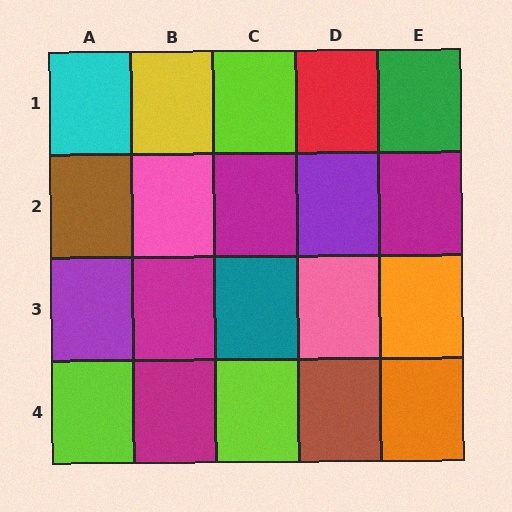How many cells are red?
1 cell is red.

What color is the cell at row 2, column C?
Magenta.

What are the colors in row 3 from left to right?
Purple, magenta, teal, pink, orange.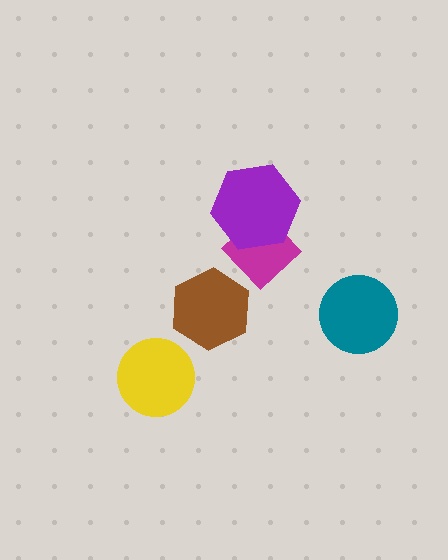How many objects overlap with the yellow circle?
0 objects overlap with the yellow circle.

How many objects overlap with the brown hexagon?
0 objects overlap with the brown hexagon.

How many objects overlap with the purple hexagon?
1 object overlaps with the purple hexagon.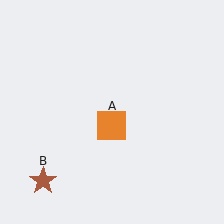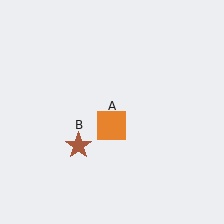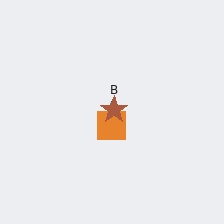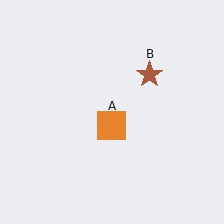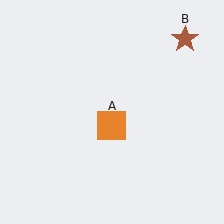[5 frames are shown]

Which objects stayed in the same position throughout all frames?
Orange square (object A) remained stationary.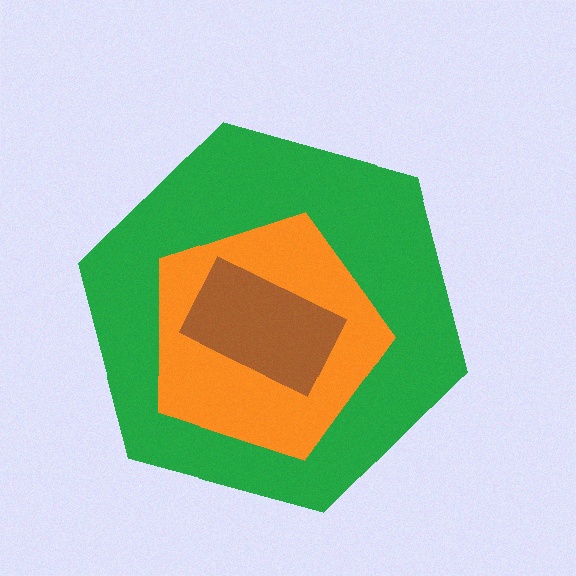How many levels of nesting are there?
3.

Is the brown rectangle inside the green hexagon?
Yes.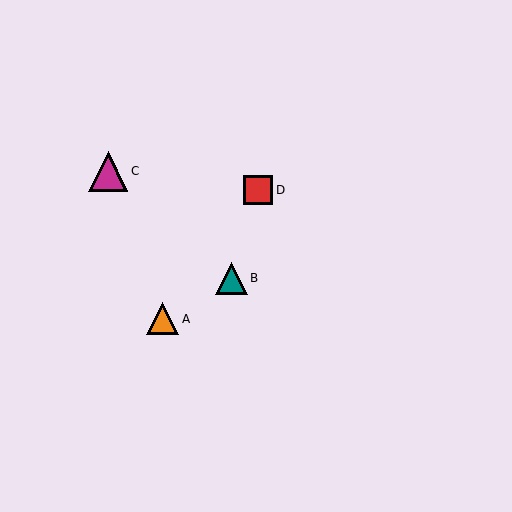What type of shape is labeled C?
Shape C is a magenta triangle.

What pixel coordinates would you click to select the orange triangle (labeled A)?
Click at (163, 319) to select the orange triangle A.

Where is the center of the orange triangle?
The center of the orange triangle is at (163, 319).